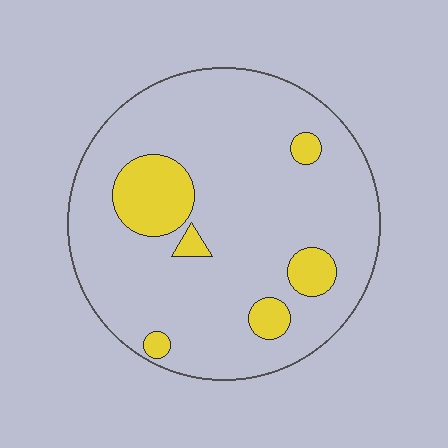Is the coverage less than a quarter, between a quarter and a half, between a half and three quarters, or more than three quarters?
Less than a quarter.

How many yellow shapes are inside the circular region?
6.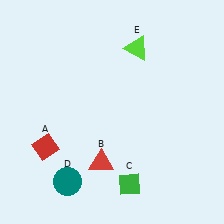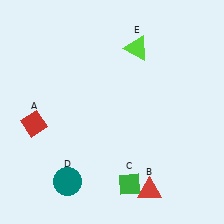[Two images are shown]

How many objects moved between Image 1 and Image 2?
2 objects moved between the two images.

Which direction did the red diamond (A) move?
The red diamond (A) moved up.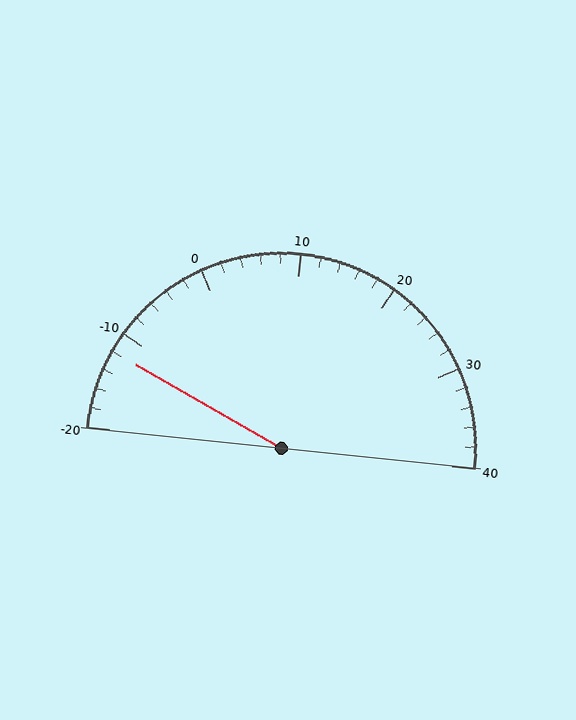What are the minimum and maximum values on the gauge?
The gauge ranges from -20 to 40.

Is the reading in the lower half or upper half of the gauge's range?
The reading is in the lower half of the range (-20 to 40).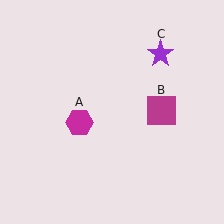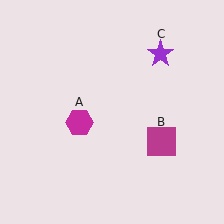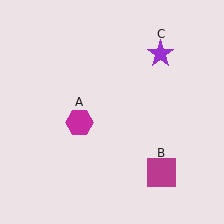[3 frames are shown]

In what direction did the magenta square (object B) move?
The magenta square (object B) moved down.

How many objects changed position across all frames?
1 object changed position: magenta square (object B).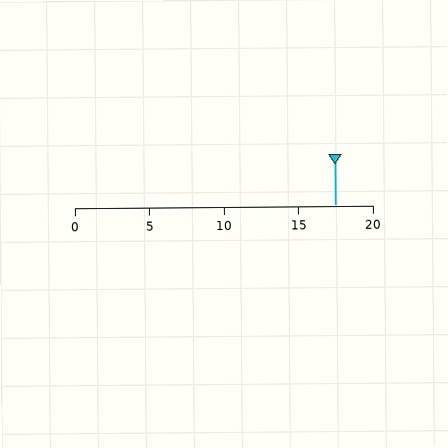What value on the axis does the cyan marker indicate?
The marker indicates approximately 17.5.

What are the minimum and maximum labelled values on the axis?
The axis runs from 0 to 20.